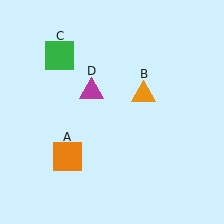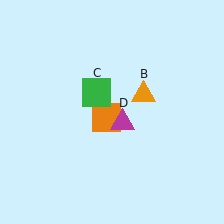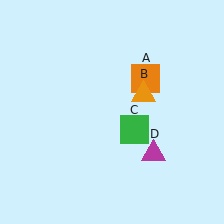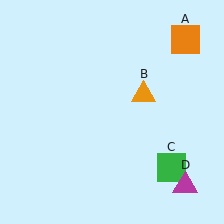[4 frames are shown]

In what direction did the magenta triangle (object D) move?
The magenta triangle (object D) moved down and to the right.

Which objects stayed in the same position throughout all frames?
Orange triangle (object B) remained stationary.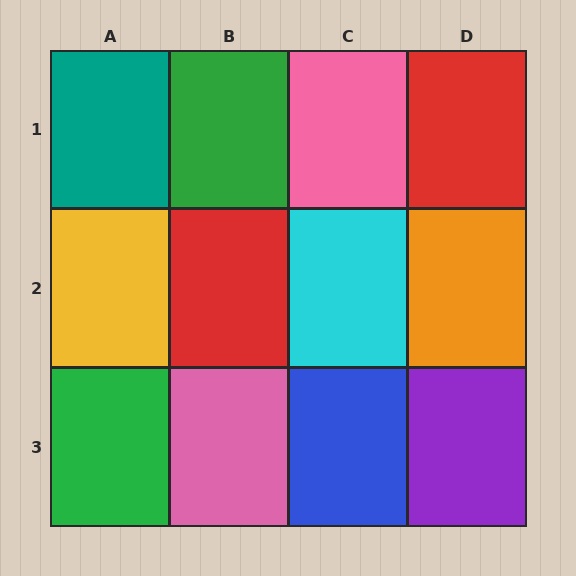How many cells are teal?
1 cell is teal.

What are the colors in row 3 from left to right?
Green, pink, blue, purple.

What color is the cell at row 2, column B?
Red.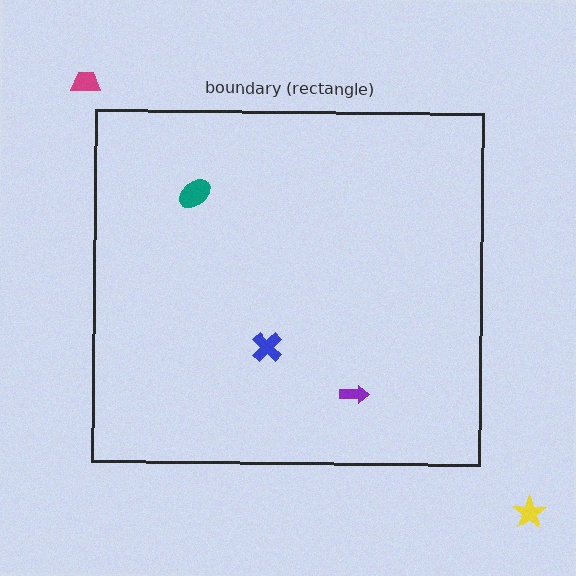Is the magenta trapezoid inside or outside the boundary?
Outside.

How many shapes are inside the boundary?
3 inside, 2 outside.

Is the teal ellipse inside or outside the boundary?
Inside.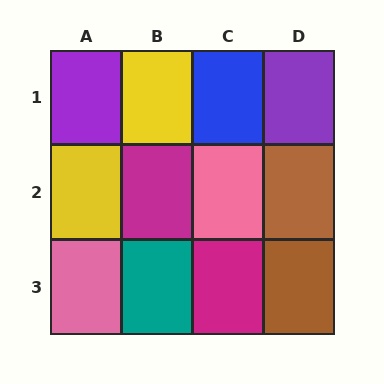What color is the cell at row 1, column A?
Purple.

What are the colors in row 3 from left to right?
Pink, teal, magenta, brown.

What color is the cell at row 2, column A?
Yellow.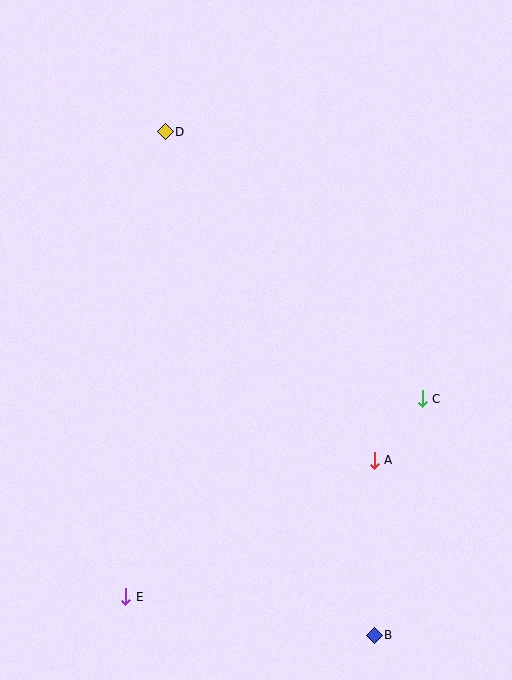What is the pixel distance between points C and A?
The distance between C and A is 78 pixels.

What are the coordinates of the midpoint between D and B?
The midpoint between D and B is at (270, 383).